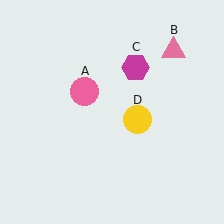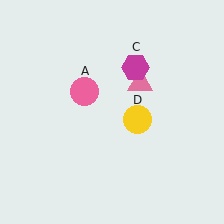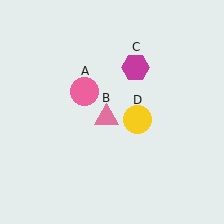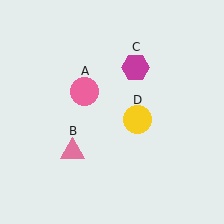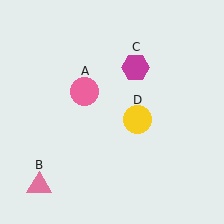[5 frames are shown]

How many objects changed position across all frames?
1 object changed position: pink triangle (object B).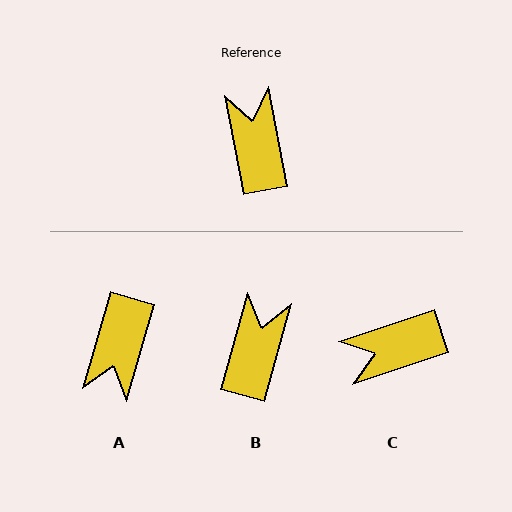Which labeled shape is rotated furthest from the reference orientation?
A, about 153 degrees away.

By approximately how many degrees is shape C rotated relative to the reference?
Approximately 98 degrees counter-clockwise.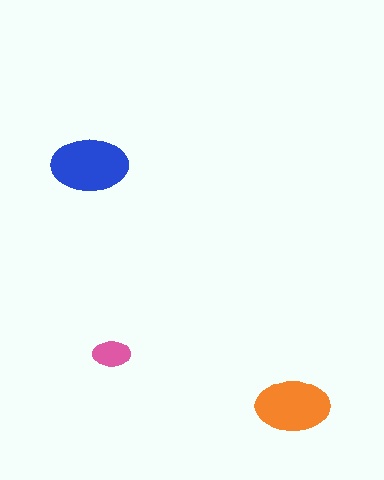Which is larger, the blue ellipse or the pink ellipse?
The blue one.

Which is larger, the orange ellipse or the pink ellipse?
The orange one.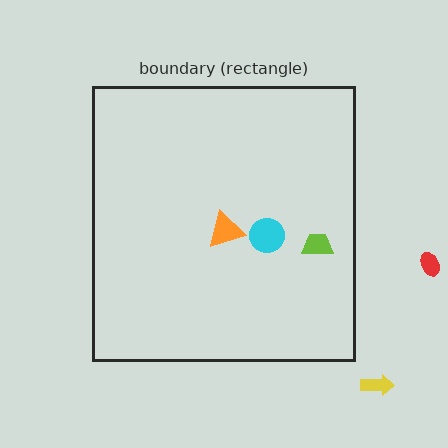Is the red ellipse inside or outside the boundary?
Outside.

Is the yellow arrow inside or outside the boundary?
Outside.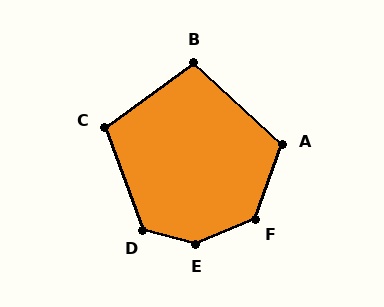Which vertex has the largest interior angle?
E, at approximately 142 degrees.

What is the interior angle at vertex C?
Approximately 106 degrees (obtuse).